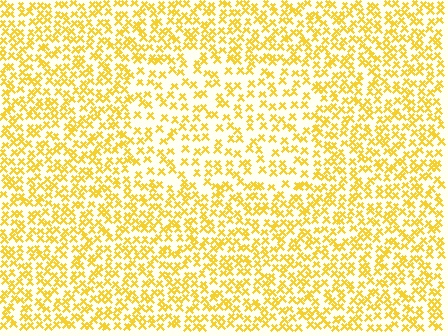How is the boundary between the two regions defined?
The boundary is defined by a change in element density (approximately 1.6x ratio). All elements are the same color, size, and shape.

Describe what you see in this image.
The image contains small yellow elements arranged at two different densities. A rectangle-shaped region is visible where the elements are less densely packed than the surrounding area.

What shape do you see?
I see a rectangle.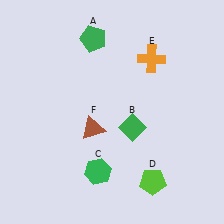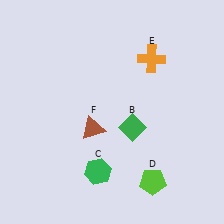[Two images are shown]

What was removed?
The green pentagon (A) was removed in Image 2.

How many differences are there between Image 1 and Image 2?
There is 1 difference between the two images.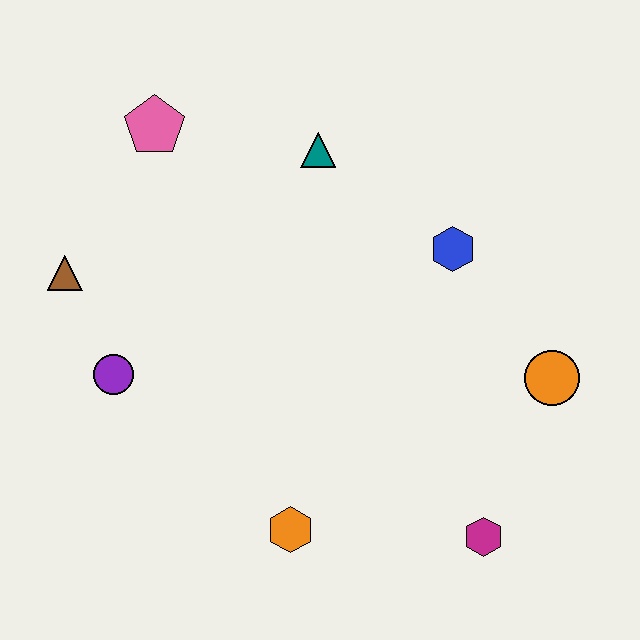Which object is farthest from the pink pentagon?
The magenta hexagon is farthest from the pink pentagon.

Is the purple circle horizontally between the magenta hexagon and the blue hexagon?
No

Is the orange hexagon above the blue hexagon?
No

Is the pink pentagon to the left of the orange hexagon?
Yes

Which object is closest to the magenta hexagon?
The orange circle is closest to the magenta hexagon.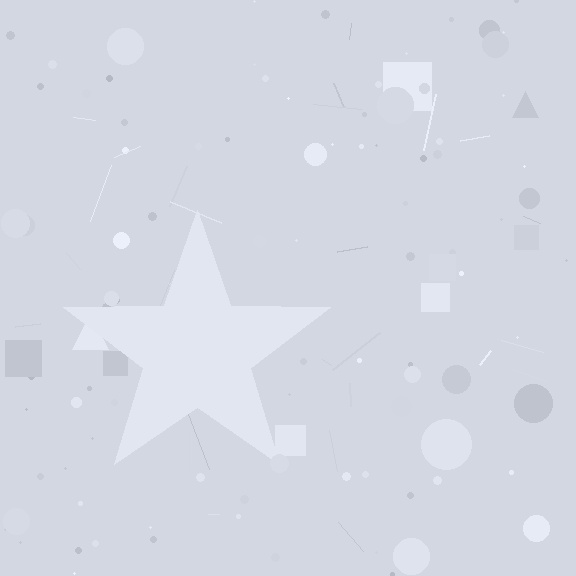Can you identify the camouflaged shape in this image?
The camouflaged shape is a star.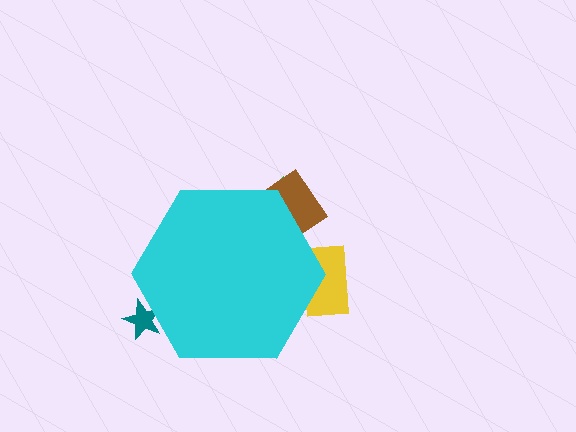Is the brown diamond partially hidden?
Yes, the brown diamond is partially hidden behind the cyan hexagon.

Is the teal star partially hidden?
Yes, the teal star is partially hidden behind the cyan hexagon.